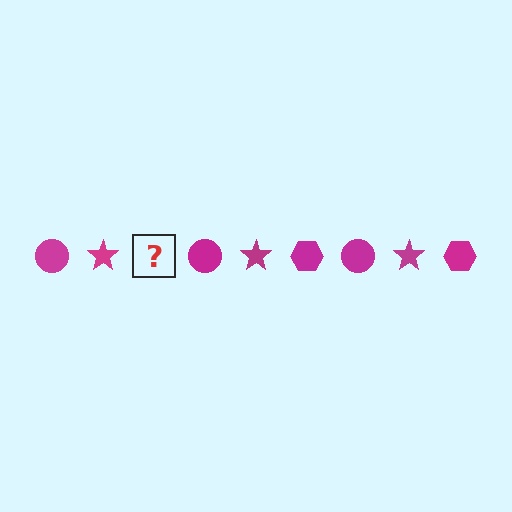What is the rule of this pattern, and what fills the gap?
The rule is that the pattern cycles through circle, star, hexagon shapes in magenta. The gap should be filled with a magenta hexagon.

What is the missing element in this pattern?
The missing element is a magenta hexagon.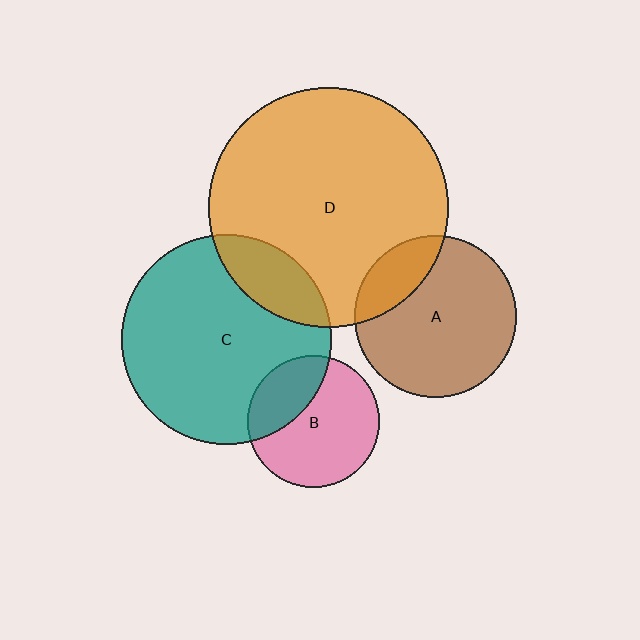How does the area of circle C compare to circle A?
Approximately 1.7 times.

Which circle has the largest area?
Circle D (orange).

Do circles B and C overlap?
Yes.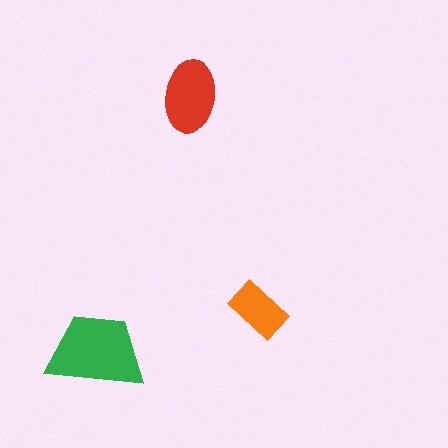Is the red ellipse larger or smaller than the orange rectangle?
Larger.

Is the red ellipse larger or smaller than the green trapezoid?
Smaller.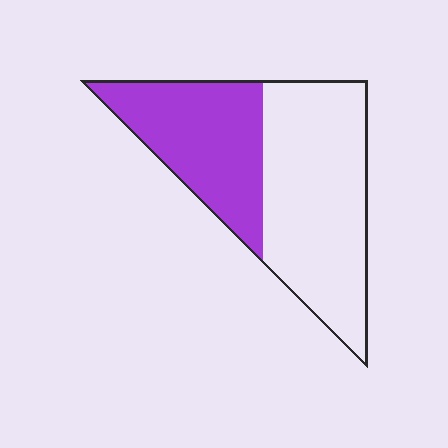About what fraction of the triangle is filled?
About two fifths (2/5).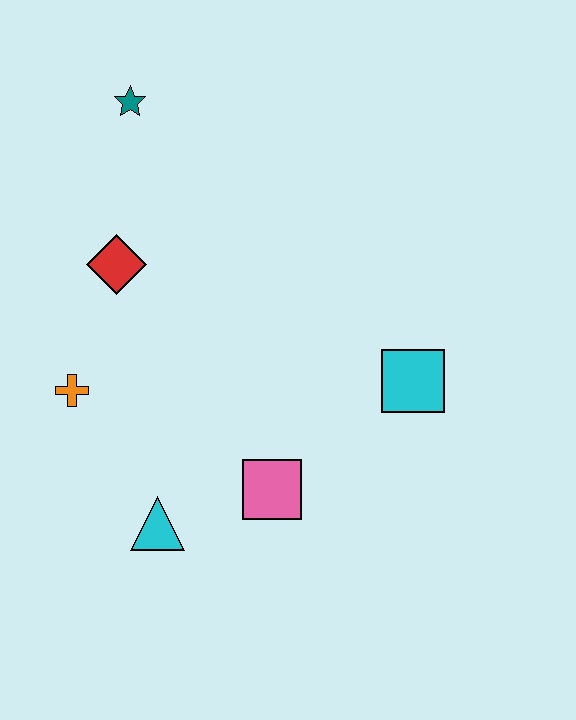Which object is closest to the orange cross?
The red diamond is closest to the orange cross.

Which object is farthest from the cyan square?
The teal star is farthest from the cyan square.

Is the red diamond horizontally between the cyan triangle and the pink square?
No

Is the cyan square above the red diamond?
No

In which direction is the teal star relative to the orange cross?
The teal star is above the orange cross.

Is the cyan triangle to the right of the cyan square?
No